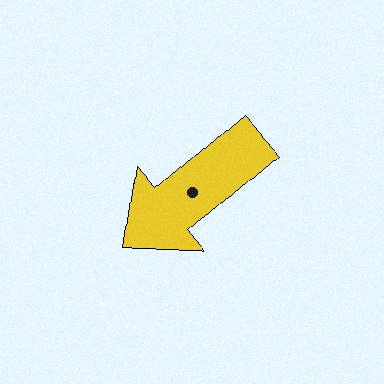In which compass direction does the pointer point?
Southwest.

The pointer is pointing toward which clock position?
Roughly 8 o'clock.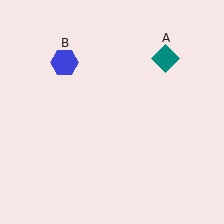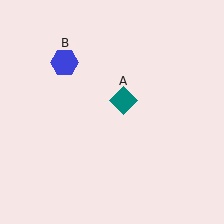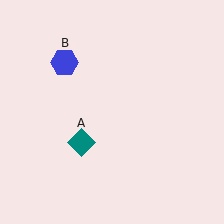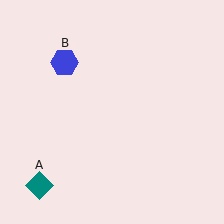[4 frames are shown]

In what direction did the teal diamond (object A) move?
The teal diamond (object A) moved down and to the left.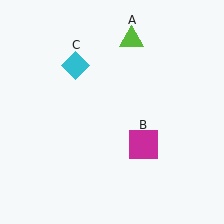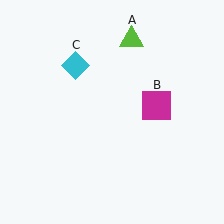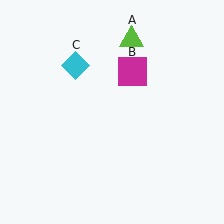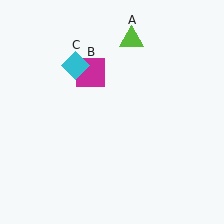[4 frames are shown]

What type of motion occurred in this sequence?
The magenta square (object B) rotated counterclockwise around the center of the scene.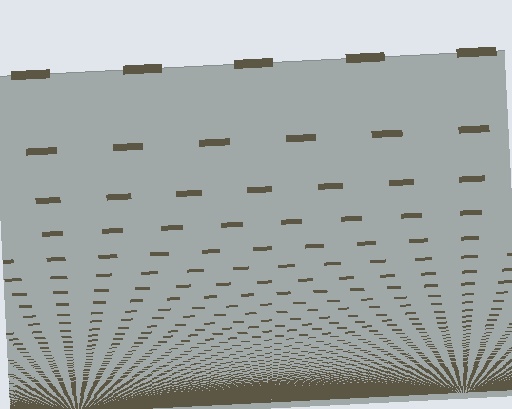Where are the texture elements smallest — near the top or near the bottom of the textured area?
Near the bottom.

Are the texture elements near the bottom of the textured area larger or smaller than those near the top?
Smaller. The gradient is inverted — elements near the bottom are smaller and denser.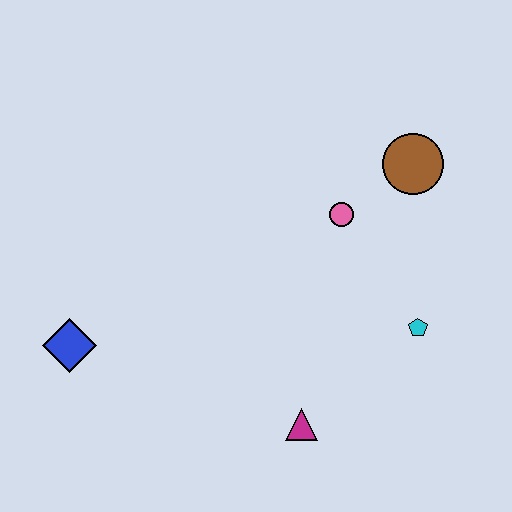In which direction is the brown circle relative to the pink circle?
The brown circle is to the right of the pink circle.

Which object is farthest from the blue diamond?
The brown circle is farthest from the blue diamond.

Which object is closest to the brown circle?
The pink circle is closest to the brown circle.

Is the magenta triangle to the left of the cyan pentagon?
Yes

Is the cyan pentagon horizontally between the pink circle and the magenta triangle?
No